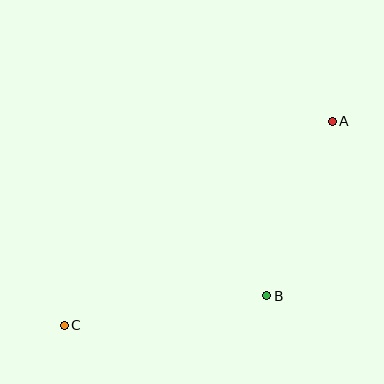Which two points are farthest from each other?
Points A and C are farthest from each other.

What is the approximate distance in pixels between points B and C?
The distance between B and C is approximately 205 pixels.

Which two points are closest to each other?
Points A and B are closest to each other.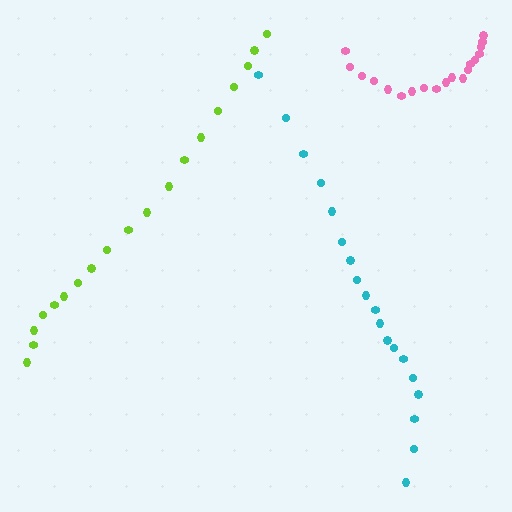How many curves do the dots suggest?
There are 3 distinct paths.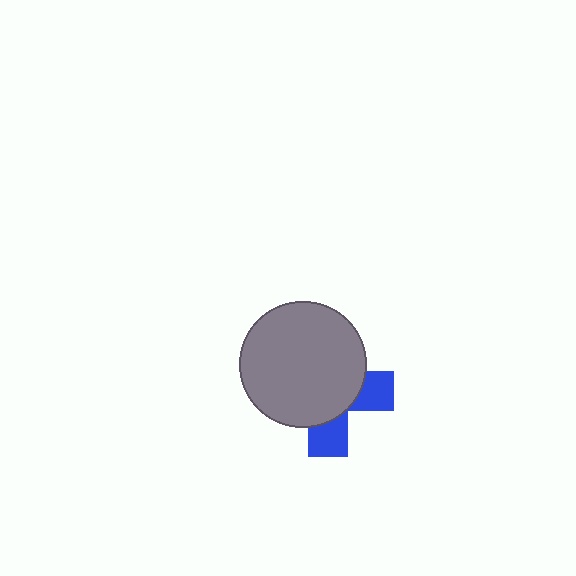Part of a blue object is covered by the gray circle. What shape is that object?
It is a cross.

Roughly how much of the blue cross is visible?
A small part of it is visible (roughly 31%).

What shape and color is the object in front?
The object in front is a gray circle.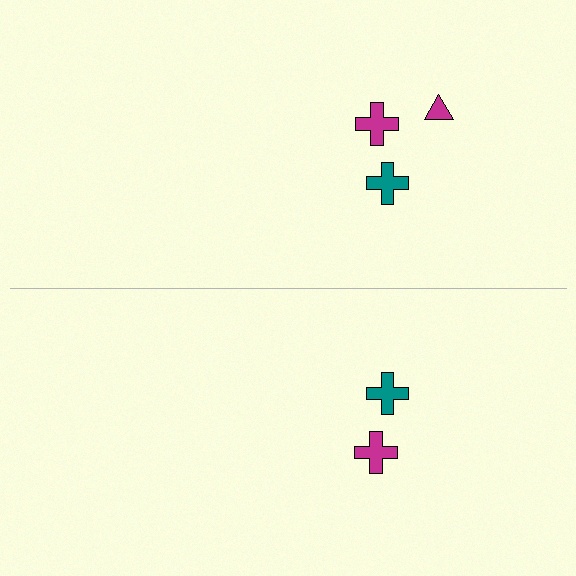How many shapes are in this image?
There are 5 shapes in this image.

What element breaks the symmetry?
A magenta triangle is missing from the bottom side.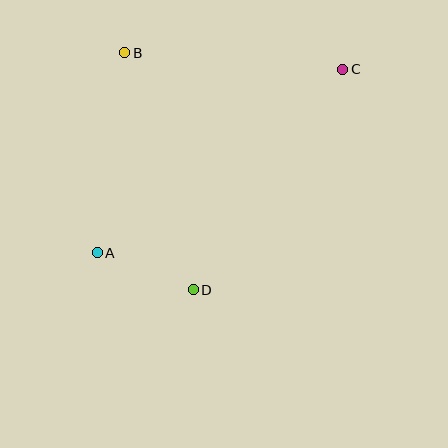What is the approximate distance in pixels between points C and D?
The distance between C and D is approximately 266 pixels.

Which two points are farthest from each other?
Points A and C are farthest from each other.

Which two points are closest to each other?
Points A and D are closest to each other.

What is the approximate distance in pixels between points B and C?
The distance between B and C is approximately 219 pixels.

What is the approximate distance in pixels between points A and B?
The distance between A and B is approximately 202 pixels.